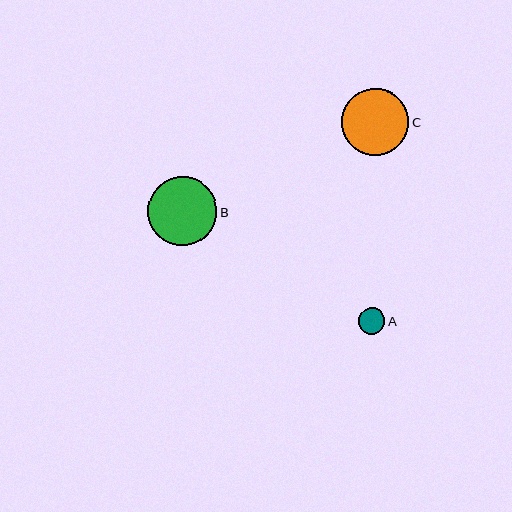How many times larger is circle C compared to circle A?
Circle C is approximately 2.5 times the size of circle A.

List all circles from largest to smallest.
From largest to smallest: B, C, A.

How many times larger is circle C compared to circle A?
Circle C is approximately 2.5 times the size of circle A.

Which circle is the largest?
Circle B is the largest with a size of approximately 70 pixels.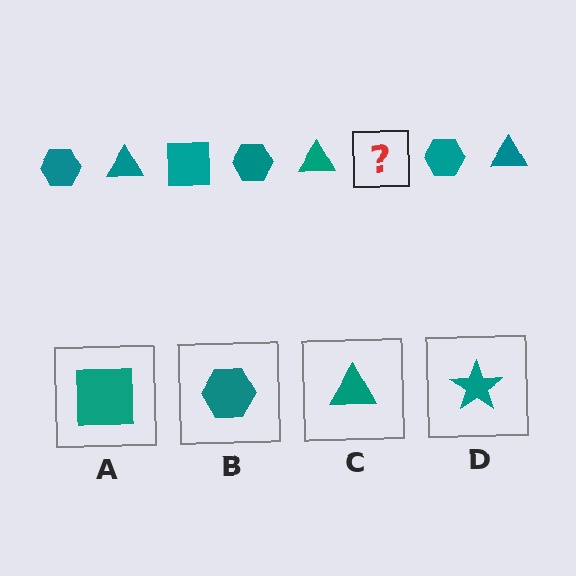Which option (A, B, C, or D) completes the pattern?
A.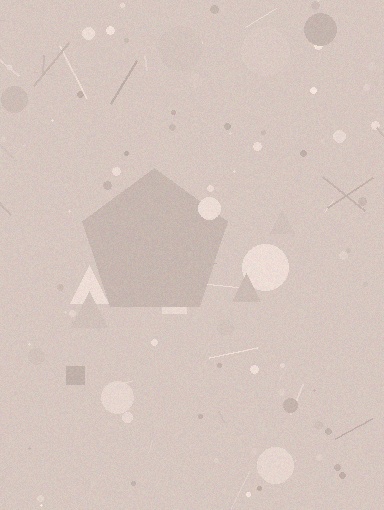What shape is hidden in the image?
A pentagon is hidden in the image.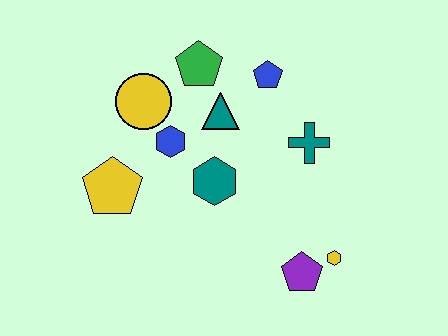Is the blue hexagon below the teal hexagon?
No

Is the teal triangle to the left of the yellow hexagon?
Yes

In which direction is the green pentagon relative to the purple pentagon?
The green pentagon is above the purple pentagon.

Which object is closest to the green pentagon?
The teal triangle is closest to the green pentagon.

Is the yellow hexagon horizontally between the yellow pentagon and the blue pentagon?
No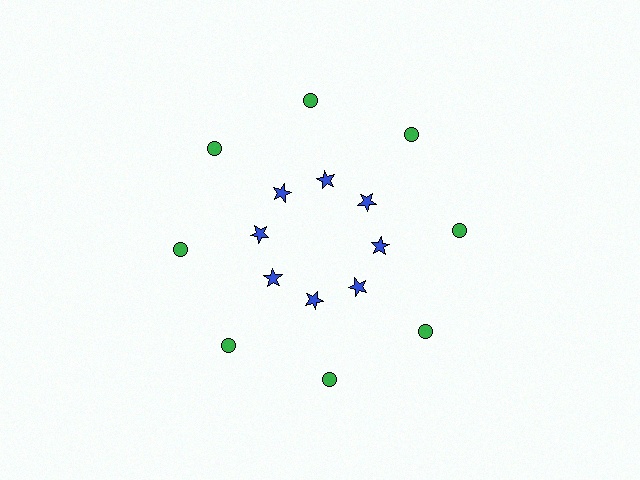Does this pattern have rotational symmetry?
Yes, this pattern has 8-fold rotational symmetry. It looks the same after rotating 45 degrees around the center.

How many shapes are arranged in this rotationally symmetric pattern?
There are 16 shapes, arranged in 8 groups of 2.